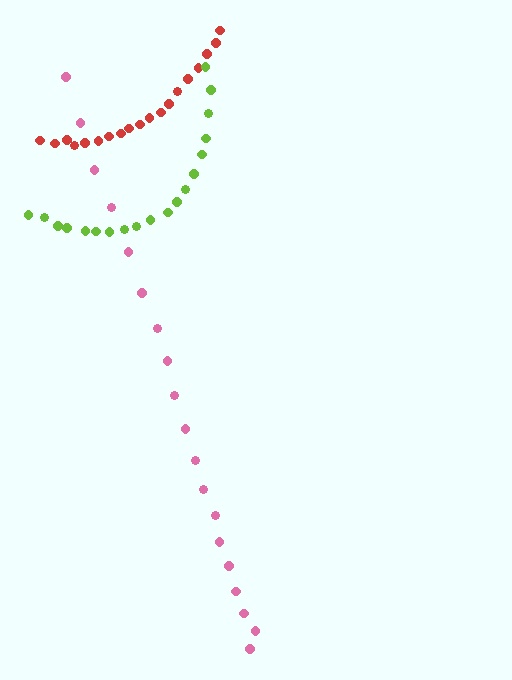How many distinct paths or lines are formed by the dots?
There are 3 distinct paths.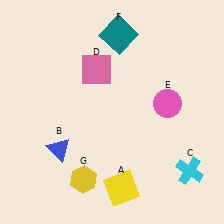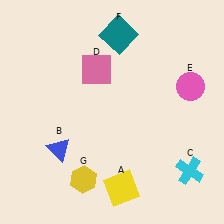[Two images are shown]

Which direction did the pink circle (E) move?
The pink circle (E) moved right.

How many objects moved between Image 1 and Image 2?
1 object moved between the two images.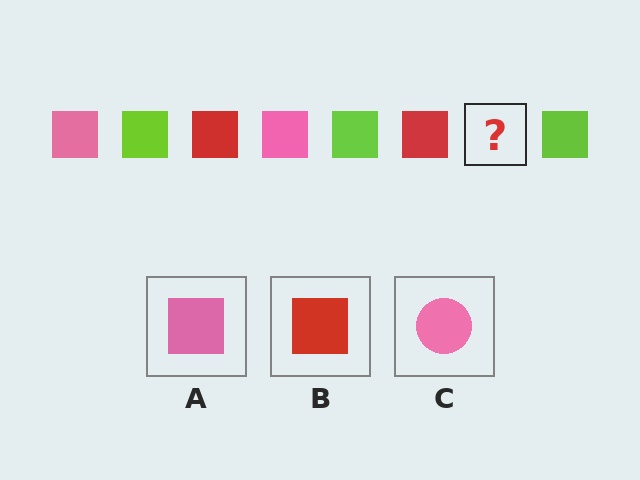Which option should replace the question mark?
Option A.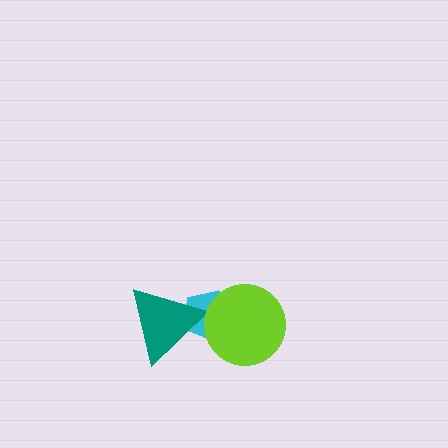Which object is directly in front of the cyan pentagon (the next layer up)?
The teal triangle is directly in front of the cyan pentagon.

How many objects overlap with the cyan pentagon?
2 objects overlap with the cyan pentagon.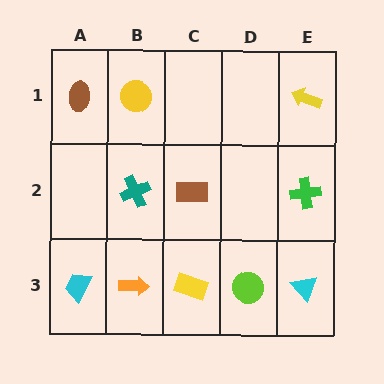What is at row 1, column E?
A yellow arrow.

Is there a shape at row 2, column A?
No, that cell is empty.